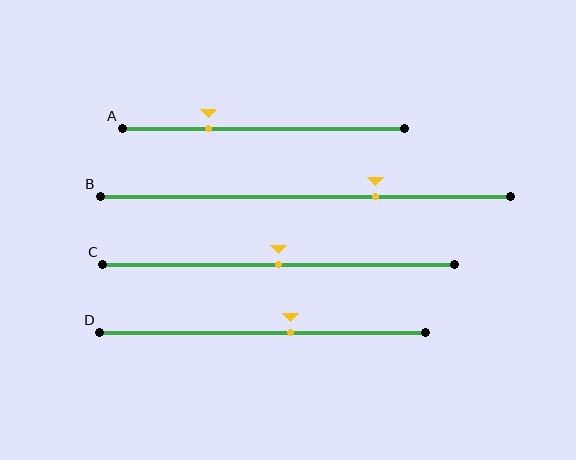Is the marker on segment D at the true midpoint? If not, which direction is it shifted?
No, the marker on segment D is shifted to the right by about 9% of the segment length.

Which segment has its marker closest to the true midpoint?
Segment C has its marker closest to the true midpoint.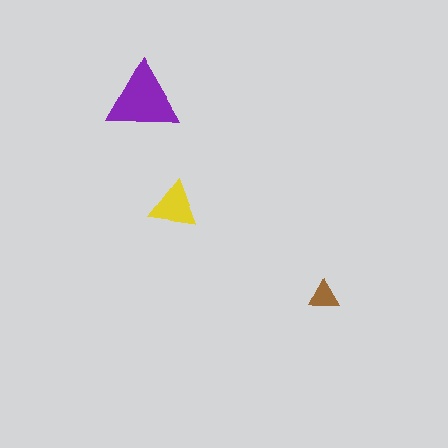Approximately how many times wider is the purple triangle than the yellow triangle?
About 1.5 times wider.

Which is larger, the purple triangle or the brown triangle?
The purple one.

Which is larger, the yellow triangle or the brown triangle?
The yellow one.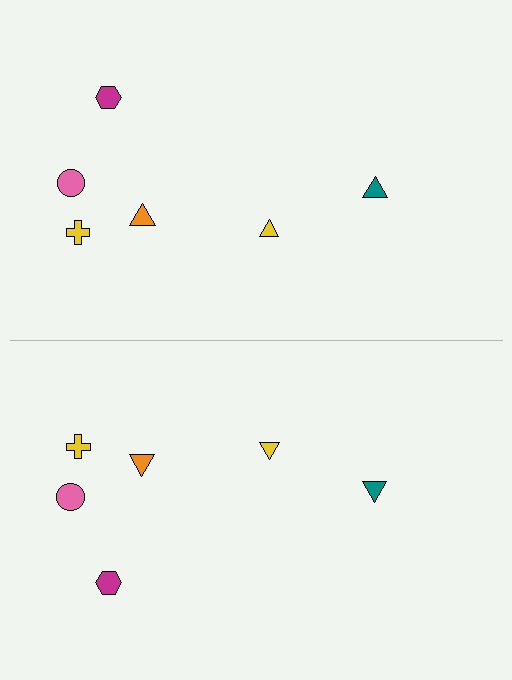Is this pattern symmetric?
Yes, this pattern has bilateral (reflection) symmetry.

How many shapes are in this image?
There are 12 shapes in this image.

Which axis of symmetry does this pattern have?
The pattern has a horizontal axis of symmetry running through the center of the image.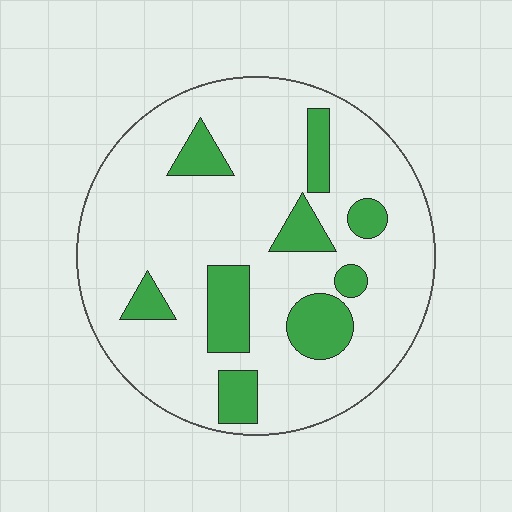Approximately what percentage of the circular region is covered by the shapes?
Approximately 20%.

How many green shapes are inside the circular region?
9.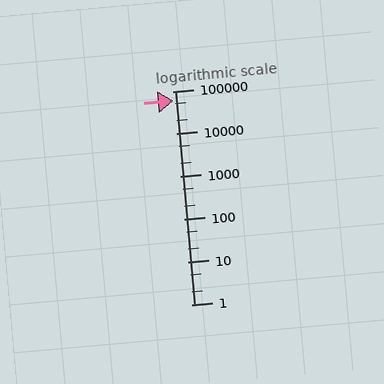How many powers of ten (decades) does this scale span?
The scale spans 5 decades, from 1 to 100000.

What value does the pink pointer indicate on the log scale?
The pointer indicates approximately 60000.